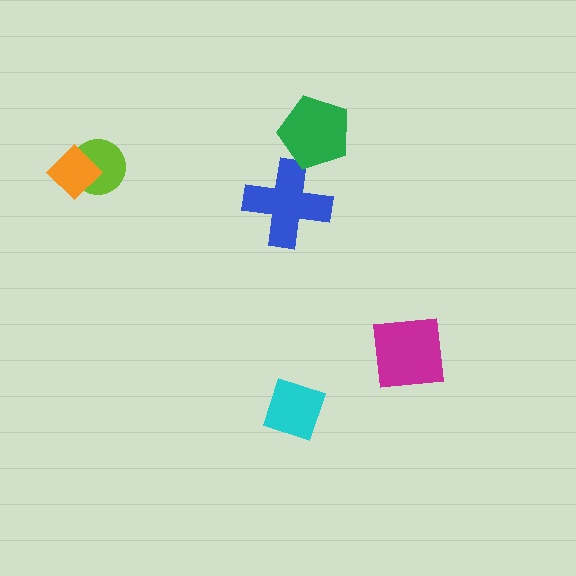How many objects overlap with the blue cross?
0 objects overlap with the blue cross.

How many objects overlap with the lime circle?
1 object overlaps with the lime circle.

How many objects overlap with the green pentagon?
0 objects overlap with the green pentagon.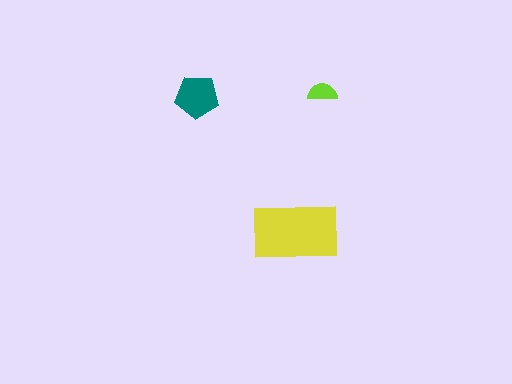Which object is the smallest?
The lime semicircle.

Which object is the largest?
The yellow rectangle.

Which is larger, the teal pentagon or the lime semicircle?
The teal pentagon.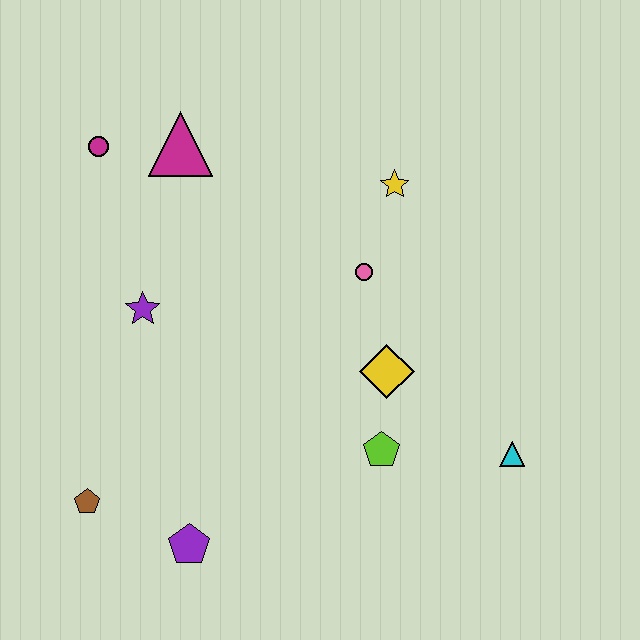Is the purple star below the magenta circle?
Yes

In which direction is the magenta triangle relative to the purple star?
The magenta triangle is above the purple star.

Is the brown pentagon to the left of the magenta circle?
Yes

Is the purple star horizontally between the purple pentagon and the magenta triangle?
No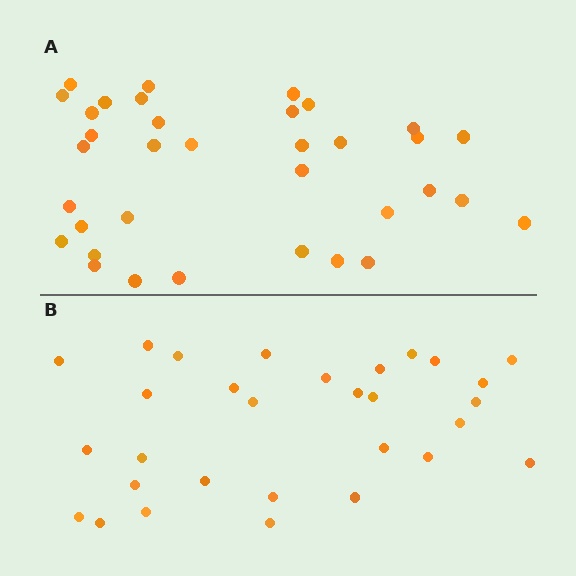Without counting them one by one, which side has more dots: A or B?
Region A (the top region) has more dots.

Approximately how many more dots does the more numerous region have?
Region A has about 5 more dots than region B.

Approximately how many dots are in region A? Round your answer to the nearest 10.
About 40 dots. (The exact count is 35, which rounds to 40.)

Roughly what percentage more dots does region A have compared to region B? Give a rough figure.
About 15% more.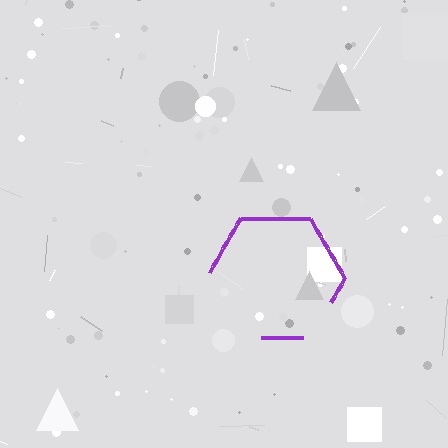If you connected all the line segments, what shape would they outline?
They would outline a hexagon.